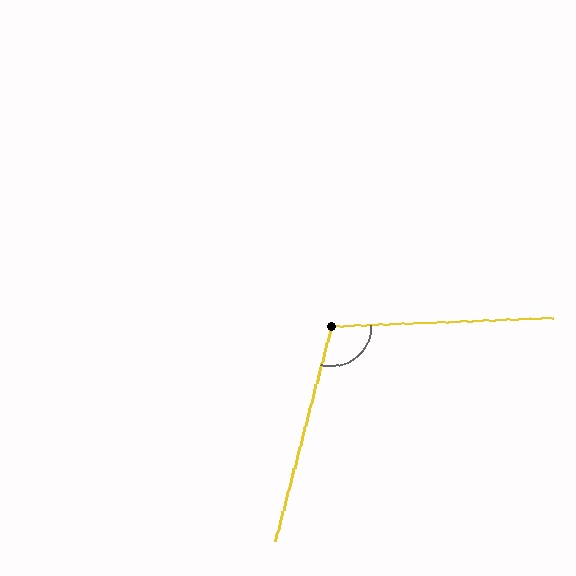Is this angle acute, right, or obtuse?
It is obtuse.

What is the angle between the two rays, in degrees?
Approximately 107 degrees.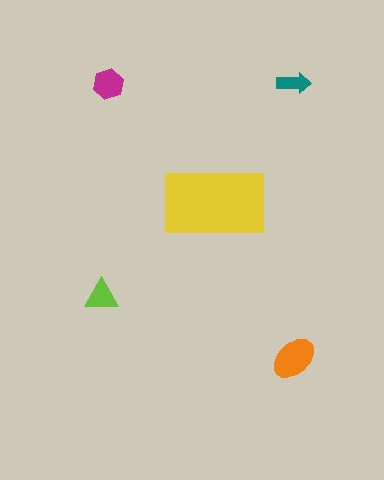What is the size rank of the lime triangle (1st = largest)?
4th.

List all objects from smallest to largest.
The teal arrow, the lime triangle, the magenta hexagon, the orange ellipse, the yellow rectangle.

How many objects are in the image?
There are 5 objects in the image.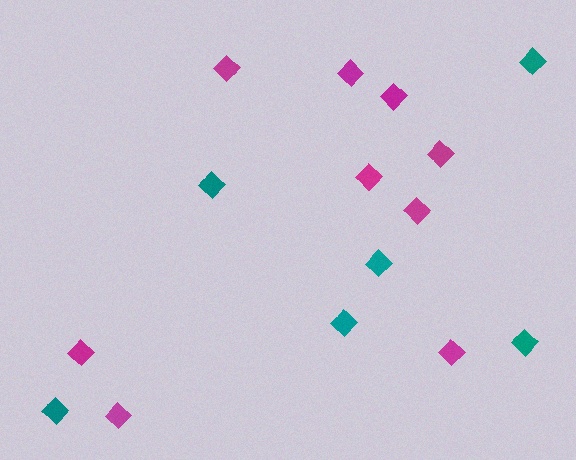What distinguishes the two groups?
There are 2 groups: one group of magenta diamonds (9) and one group of teal diamonds (6).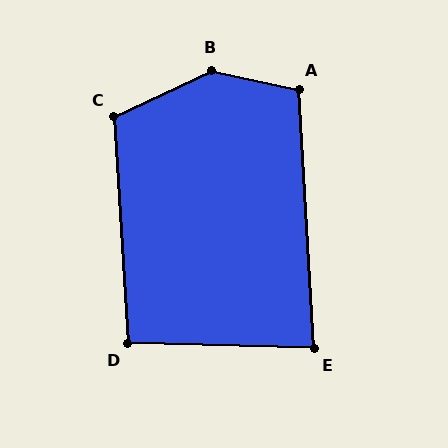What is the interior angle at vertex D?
Approximately 95 degrees (approximately right).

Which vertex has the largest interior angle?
B, at approximately 142 degrees.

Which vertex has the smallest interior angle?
E, at approximately 85 degrees.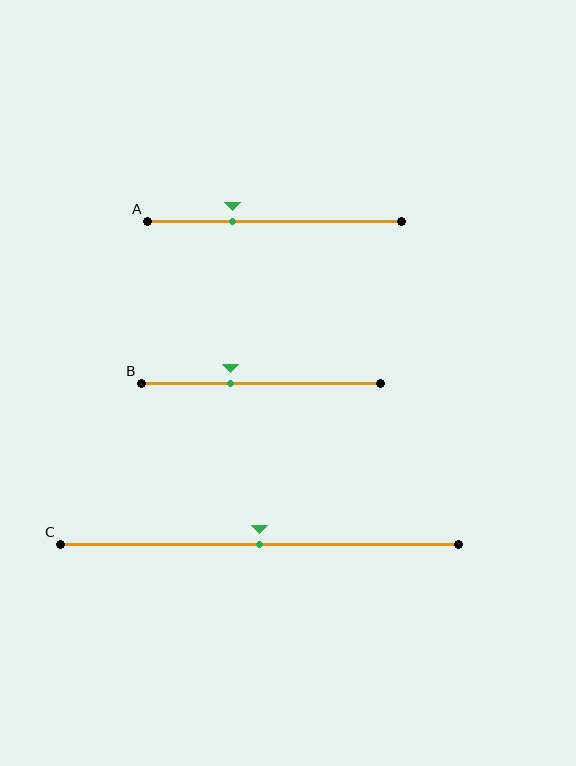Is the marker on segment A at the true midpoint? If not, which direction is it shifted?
No, the marker on segment A is shifted to the left by about 16% of the segment length.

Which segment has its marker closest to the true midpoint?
Segment C has its marker closest to the true midpoint.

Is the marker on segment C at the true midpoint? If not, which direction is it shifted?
Yes, the marker on segment C is at the true midpoint.